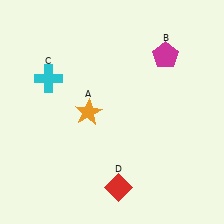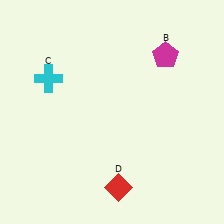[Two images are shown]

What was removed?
The orange star (A) was removed in Image 2.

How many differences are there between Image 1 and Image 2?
There is 1 difference between the two images.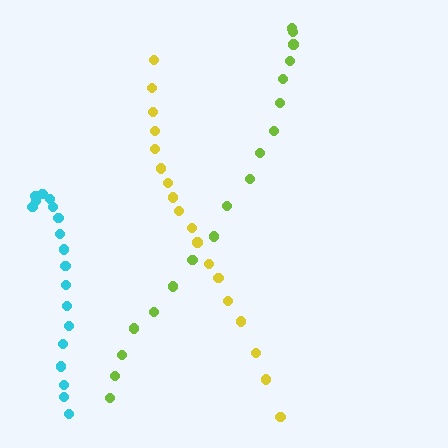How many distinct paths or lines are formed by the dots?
There are 3 distinct paths.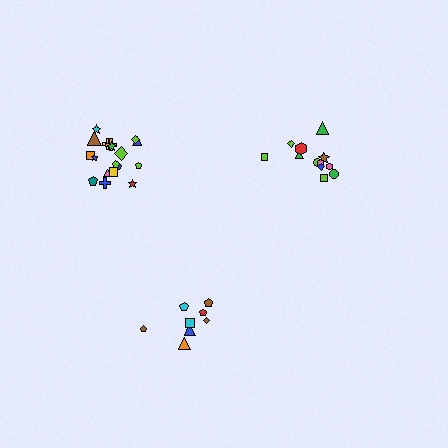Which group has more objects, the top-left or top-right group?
The top-left group.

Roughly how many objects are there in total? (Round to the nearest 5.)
Roughly 40 objects in total.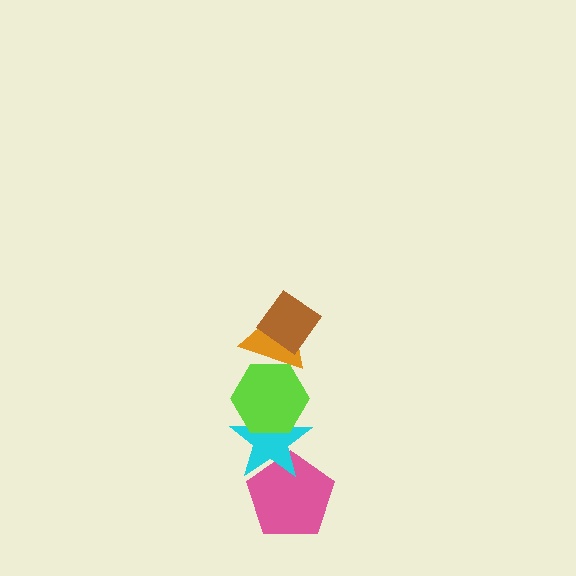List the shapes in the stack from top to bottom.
From top to bottom: the brown diamond, the orange triangle, the lime hexagon, the cyan star, the pink pentagon.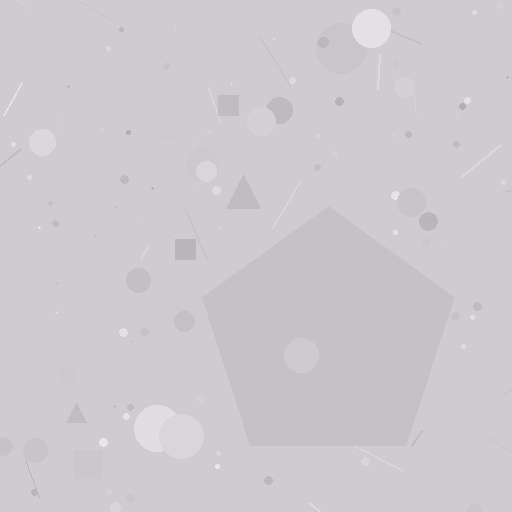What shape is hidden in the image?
A pentagon is hidden in the image.